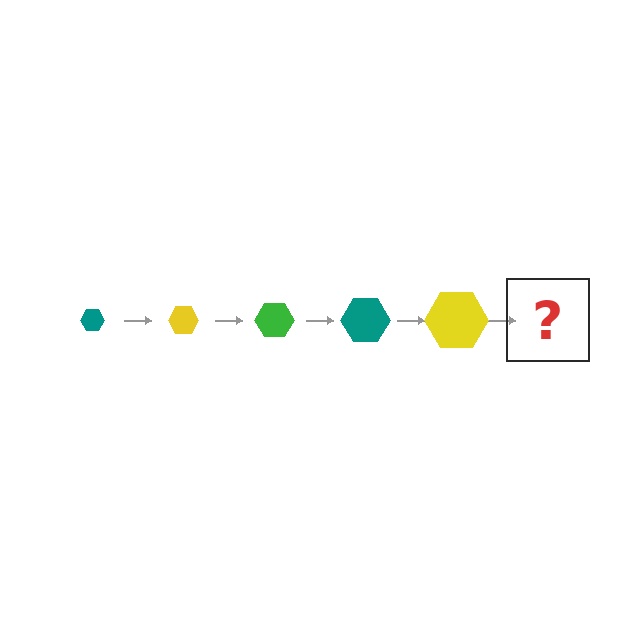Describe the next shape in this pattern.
It should be a green hexagon, larger than the previous one.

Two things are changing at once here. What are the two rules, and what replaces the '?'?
The two rules are that the hexagon grows larger each step and the color cycles through teal, yellow, and green. The '?' should be a green hexagon, larger than the previous one.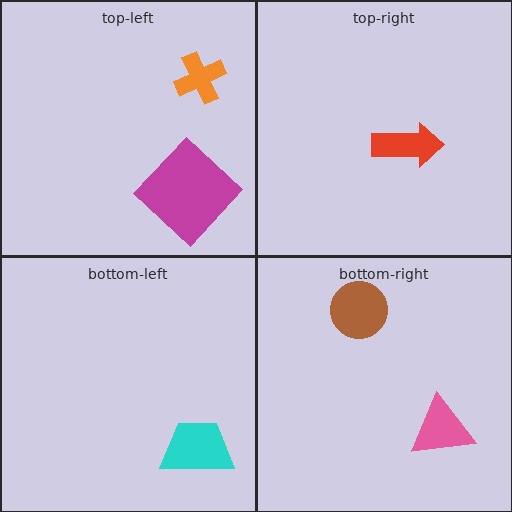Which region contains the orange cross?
The top-left region.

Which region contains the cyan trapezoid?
The bottom-left region.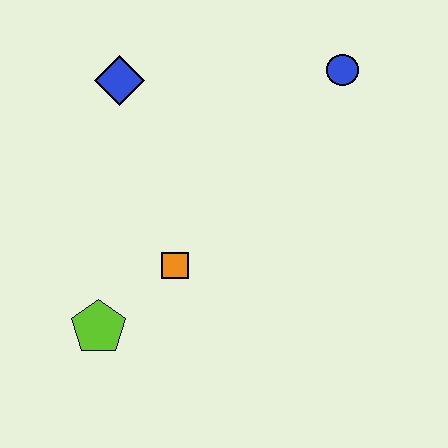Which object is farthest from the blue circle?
The lime pentagon is farthest from the blue circle.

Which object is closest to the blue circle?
The blue diamond is closest to the blue circle.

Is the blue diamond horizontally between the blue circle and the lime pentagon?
Yes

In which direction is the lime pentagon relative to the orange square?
The lime pentagon is to the left of the orange square.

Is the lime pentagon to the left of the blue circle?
Yes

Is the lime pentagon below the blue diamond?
Yes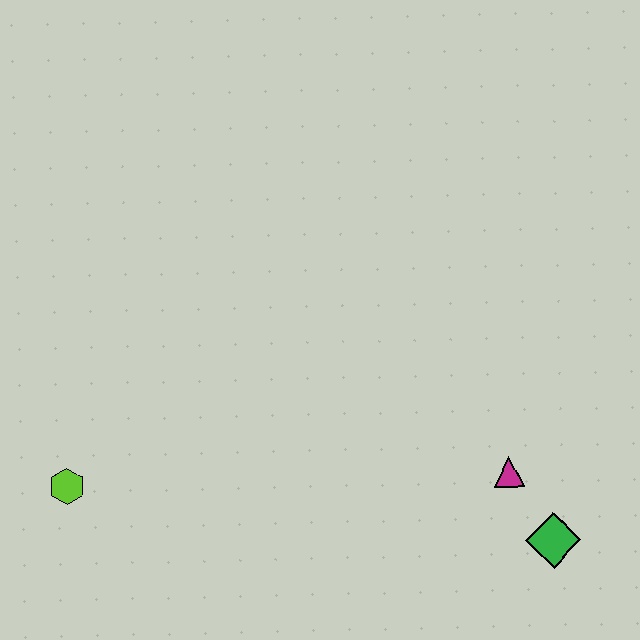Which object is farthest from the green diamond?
The lime hexagon is farthest from the green diamond.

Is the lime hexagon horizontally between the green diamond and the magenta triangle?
No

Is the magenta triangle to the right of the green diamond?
No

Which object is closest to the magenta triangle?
The green diamond is closest to the magenta triangle.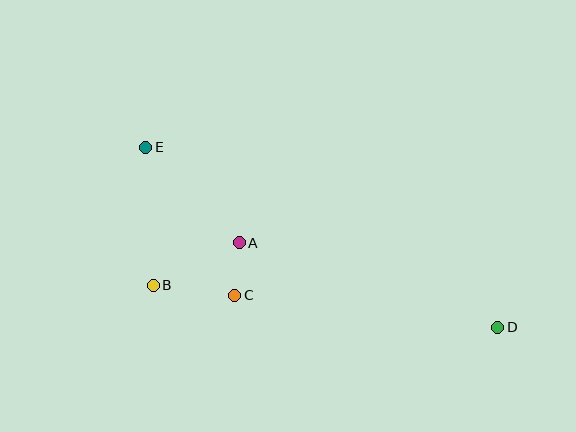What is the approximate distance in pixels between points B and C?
The distance between B and C is approximately 82 pixels.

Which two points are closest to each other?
Points A and C are closest to each other.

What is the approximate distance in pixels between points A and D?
The distance between A and D is approximately 272 pixels.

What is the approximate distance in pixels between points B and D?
The distance between B and D is approximately 347 pixels.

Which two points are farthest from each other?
Points D and E are farthest from each other.